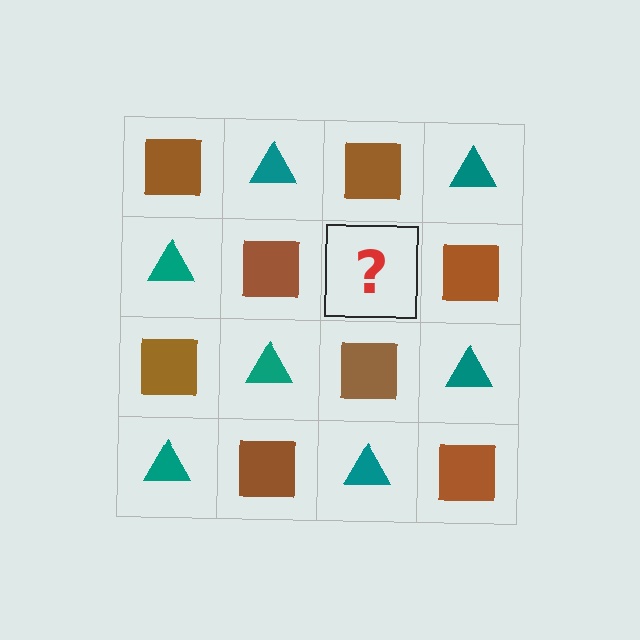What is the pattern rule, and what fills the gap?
The rule is that it alternates brown square and teal triangle in a checkerboard pattern. The gap should be filled with a teal triangle.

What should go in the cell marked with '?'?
The missing cell should contain a teal triangle.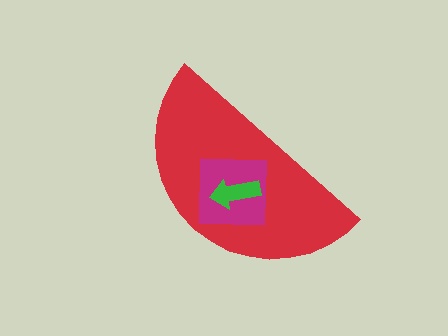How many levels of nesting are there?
3.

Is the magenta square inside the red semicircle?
Yes.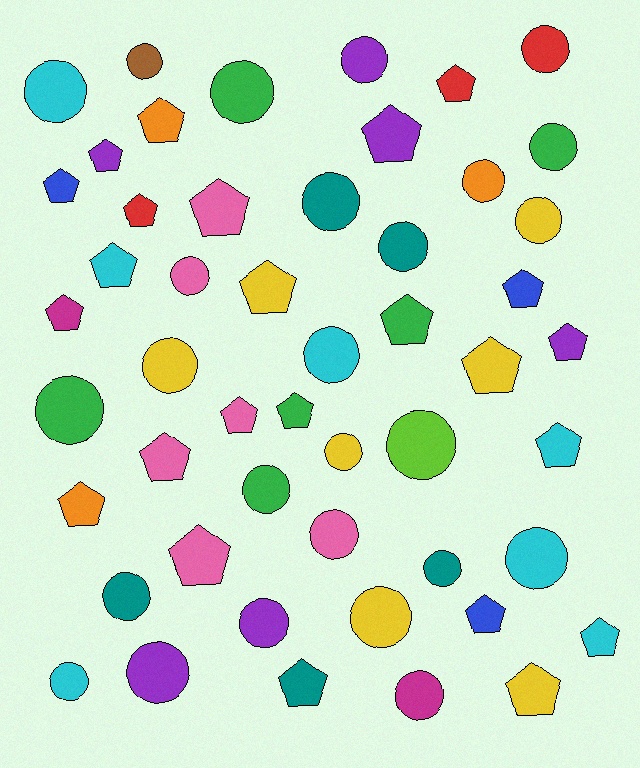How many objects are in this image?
There are 50 objects.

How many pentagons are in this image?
There are 24 pentagons.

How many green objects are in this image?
There are 6 green objects.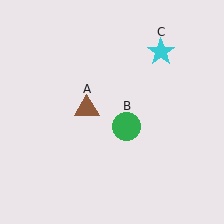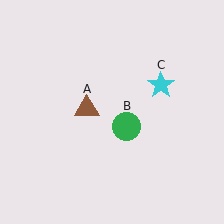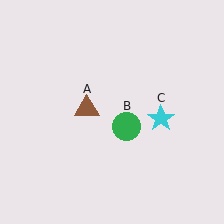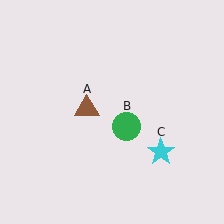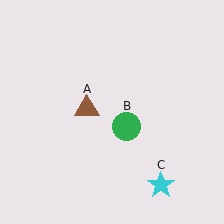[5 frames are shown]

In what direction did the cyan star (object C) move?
The cyan star (object C) moved down.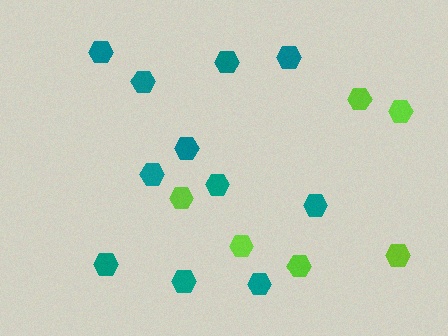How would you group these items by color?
There are 2 groups: one group of teal hexagons (11) and one group of lime hexagons (6).